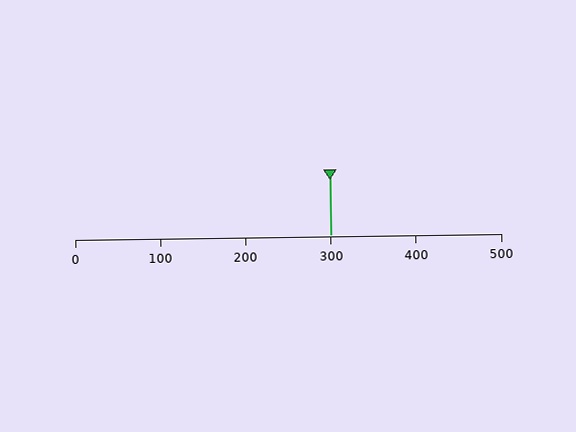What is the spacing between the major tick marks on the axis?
The major ticks are spaced 100 apart.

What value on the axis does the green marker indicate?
The marker indicates approximately 300.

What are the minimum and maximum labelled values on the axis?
The axis runs from 0 to 500.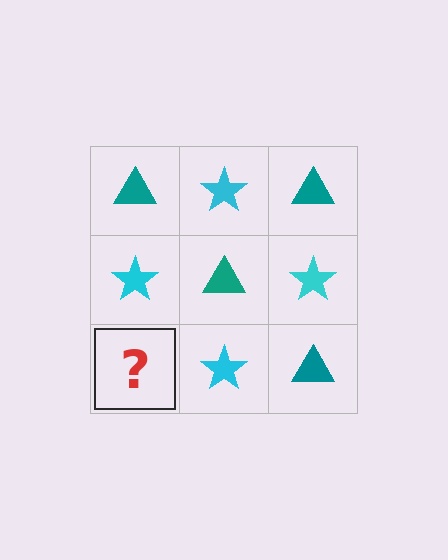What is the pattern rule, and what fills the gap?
The rule is that it alternates teal triangle and cyan star in a checkerboard pattern. The gap should be filled with a teal triangle.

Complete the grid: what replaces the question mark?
The question mark should be replaced with a teal triangle.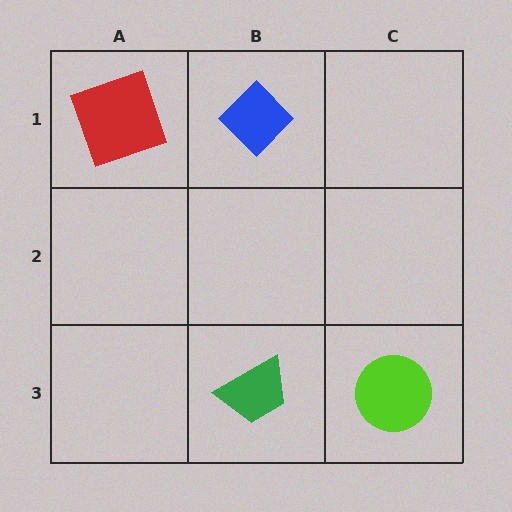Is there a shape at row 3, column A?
No, that cell is empty.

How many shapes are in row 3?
2 shapes.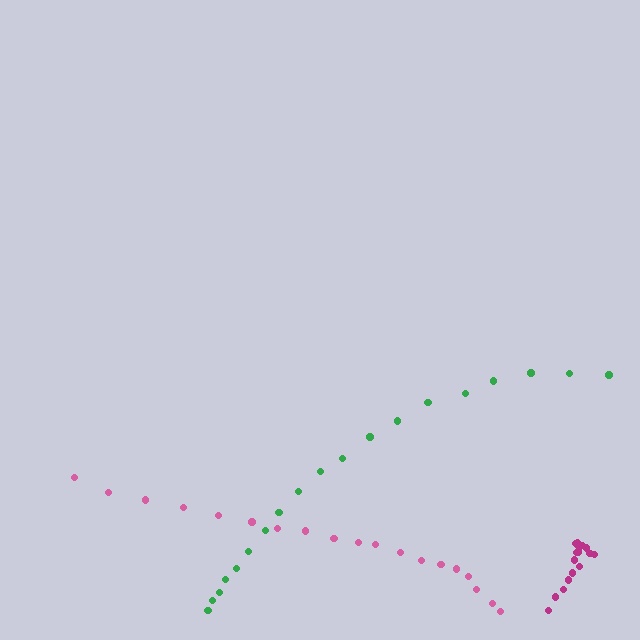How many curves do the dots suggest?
There are 3 distinct paths.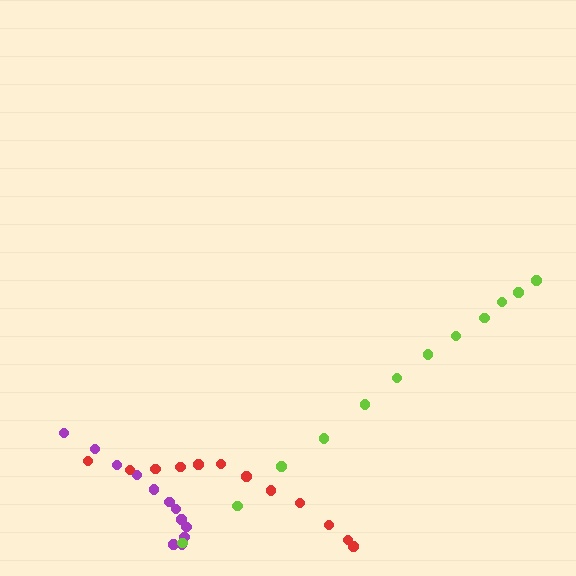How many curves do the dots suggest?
There are 3 distinct paths.